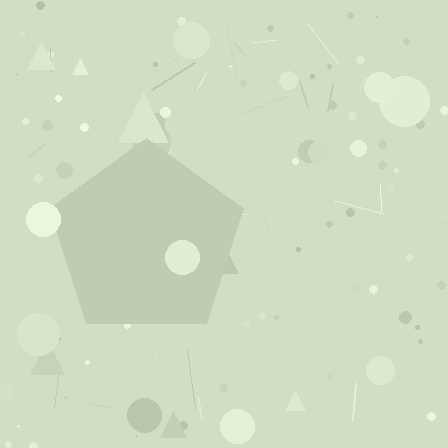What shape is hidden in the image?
A pentagon is hidden in the image.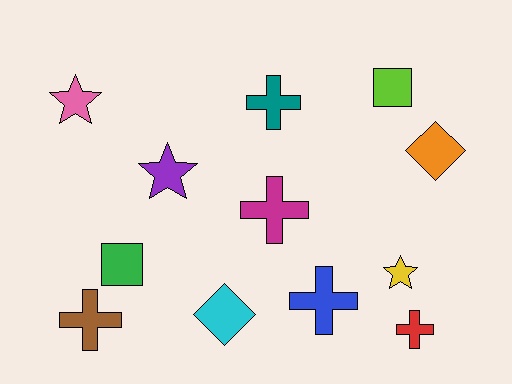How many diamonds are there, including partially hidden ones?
There are 2 diamonds.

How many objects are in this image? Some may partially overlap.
There are 12 objects.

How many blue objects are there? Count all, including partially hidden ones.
There is 1 blue object.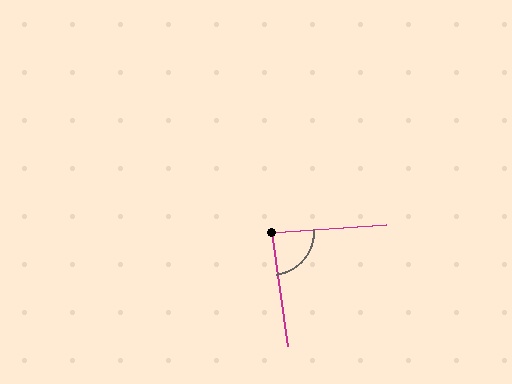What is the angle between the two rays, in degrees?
Approximately 86 degrees.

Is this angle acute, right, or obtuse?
It is approximately a right angle.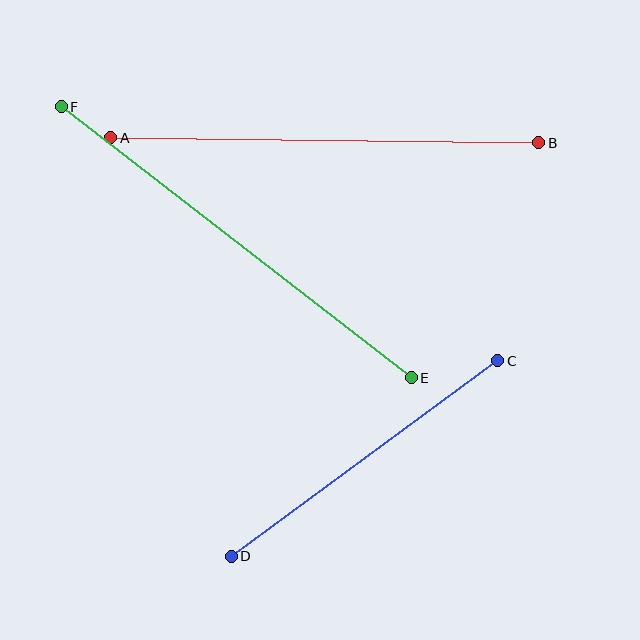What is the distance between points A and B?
The distance is approximately 428 pixels.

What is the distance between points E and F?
The distance is approximately 443 pixels.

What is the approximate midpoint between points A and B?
The midpoint is at approximately (325, 140) pixels.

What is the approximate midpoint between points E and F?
The midpoint is at approximately (236, 242) pixels.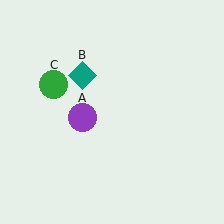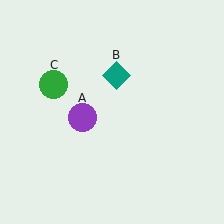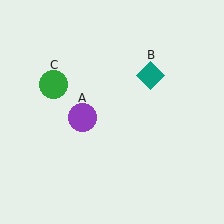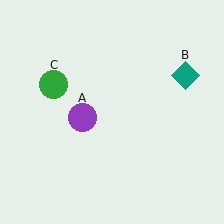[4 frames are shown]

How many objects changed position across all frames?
1 object changed position: teal diamond (object B).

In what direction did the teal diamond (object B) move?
The teal diamond (object B) moved right.